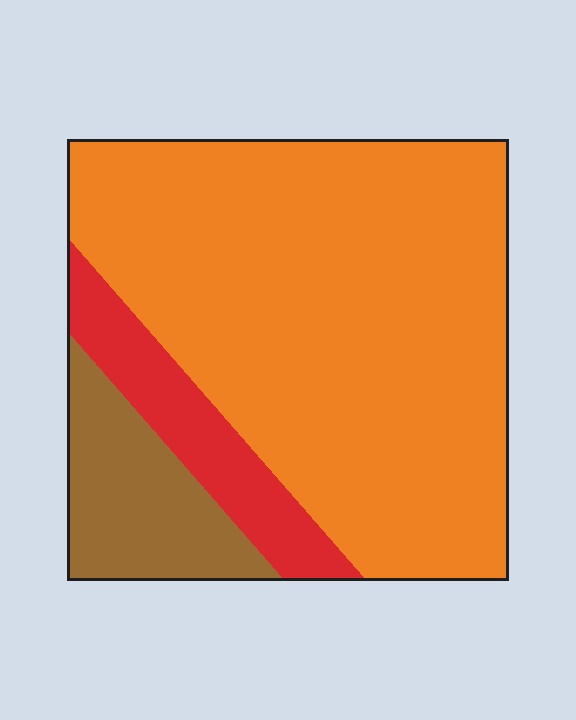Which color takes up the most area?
Orange, at roughly 75%.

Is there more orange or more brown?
Orange.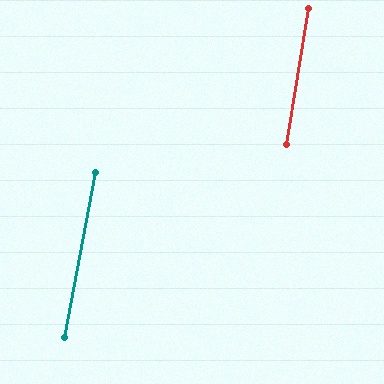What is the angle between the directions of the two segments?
Approximately 1 degree.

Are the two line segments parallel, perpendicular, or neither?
Parallel — their directions differ by only 1.1°.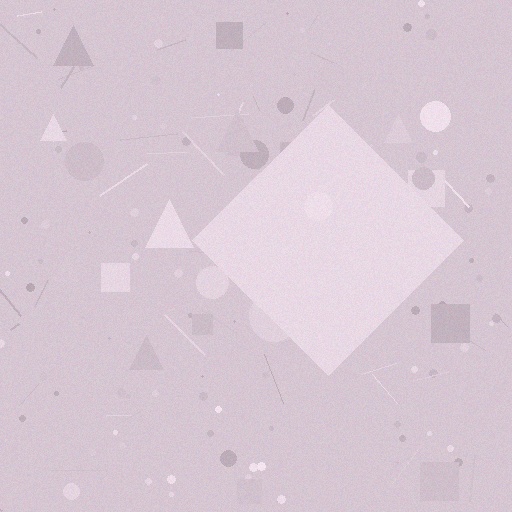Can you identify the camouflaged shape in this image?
The camouflaged shape is a diamond.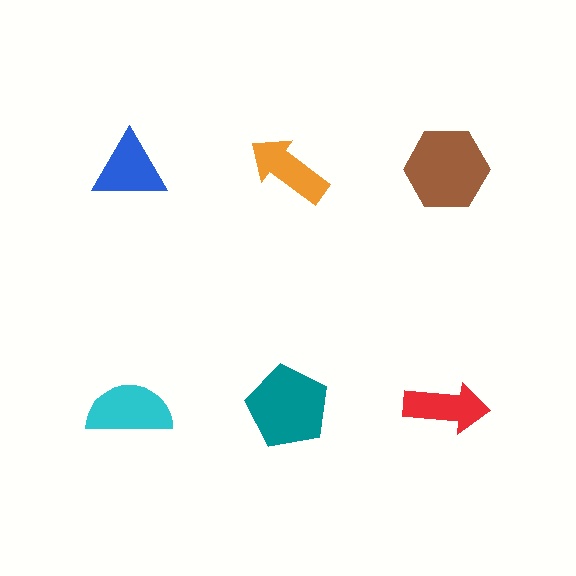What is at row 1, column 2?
An orange arrow.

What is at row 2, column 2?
A teal pentagon.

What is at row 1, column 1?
A blue triangle.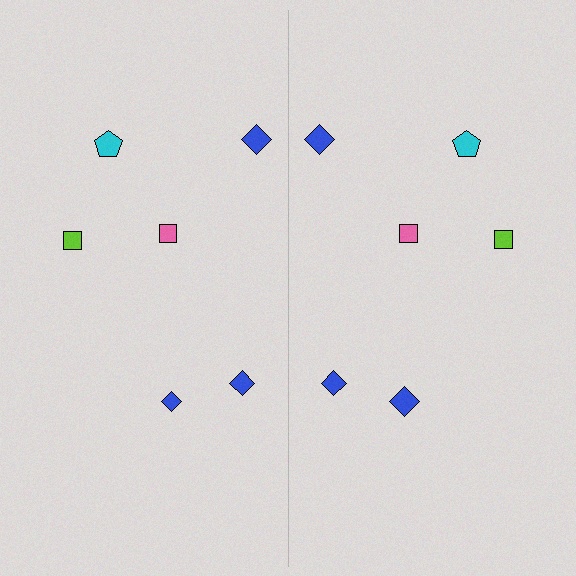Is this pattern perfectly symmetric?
No, the pattern is not perfectly symmetric. The blue diamond on the right side has a different size than its mirror counterpart.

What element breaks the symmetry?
The blue diamond on the right side has a different size than its mirror counterpart.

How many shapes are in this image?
There are 12 shapes in this image.